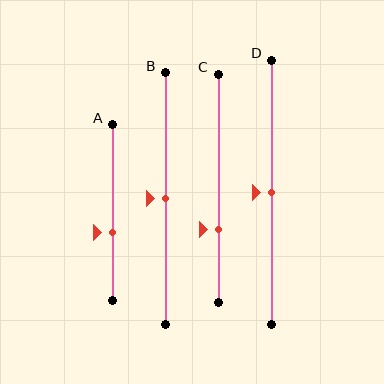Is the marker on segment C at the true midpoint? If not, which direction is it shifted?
No, the marker on segment C is shifted downward by about 18% of the segment length.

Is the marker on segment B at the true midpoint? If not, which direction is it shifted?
Yes, the marker on segment B is at the true midpoint.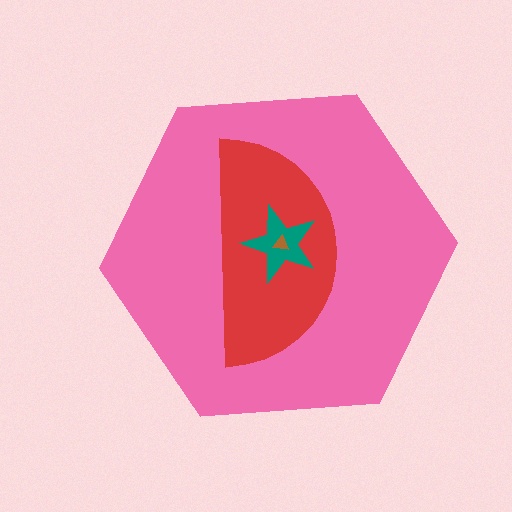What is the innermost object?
The brown triangle.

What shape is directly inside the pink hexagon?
The red semicircle.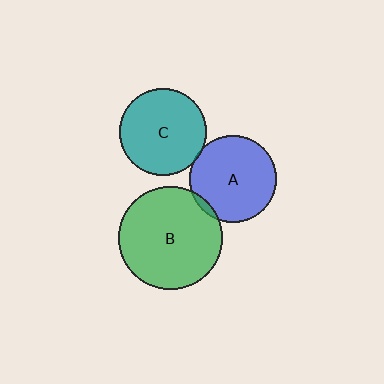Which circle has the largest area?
Circle B (green).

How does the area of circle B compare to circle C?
Approximately 1.4 times.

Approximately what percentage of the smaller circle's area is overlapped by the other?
Approximately 5%.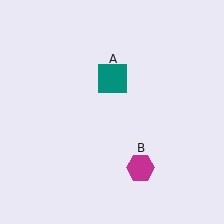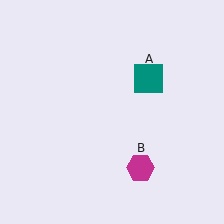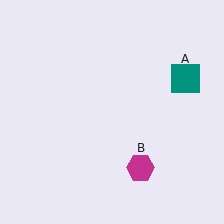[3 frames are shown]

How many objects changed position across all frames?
1 object changed position: teal square (object A).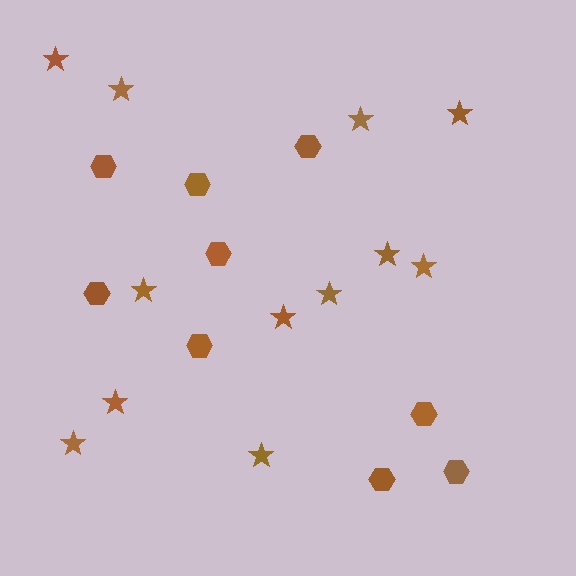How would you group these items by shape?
There are 2 groups: one group of hexagons (9) and one group of stars (12).